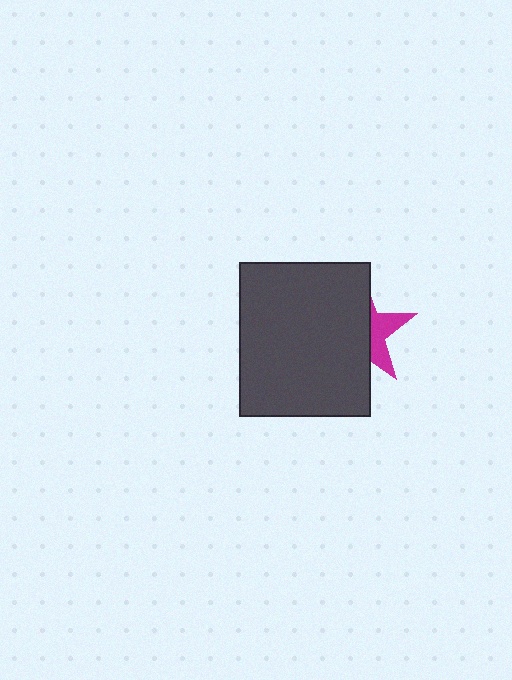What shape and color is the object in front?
The object in front is a dark gray rectangle.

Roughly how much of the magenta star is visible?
A small part of it is visible (roughly 34%).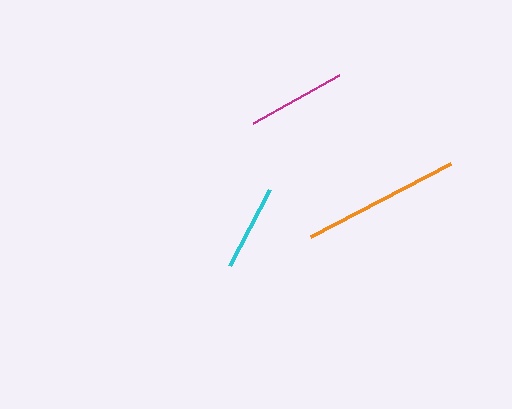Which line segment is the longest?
The orange line is the longest at approximately 158 pixels.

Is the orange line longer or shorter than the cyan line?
The orange line is longer than the cyan line.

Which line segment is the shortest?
The cyan line is the shortest at approximately 87 pixels.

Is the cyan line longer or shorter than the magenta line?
The magenta line is longer than the cyan line.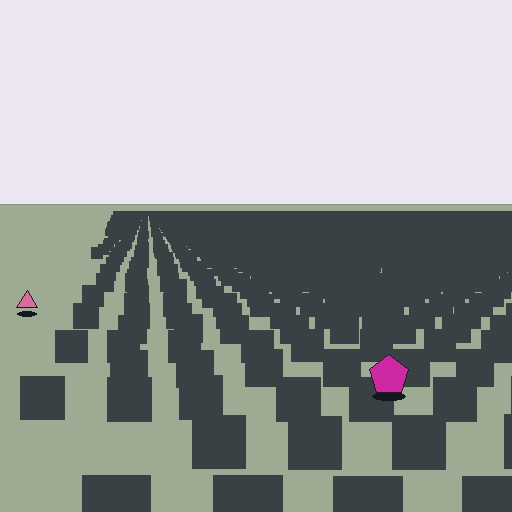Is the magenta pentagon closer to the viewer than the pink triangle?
Yes. The magenta pentagon is closer — you can tell from the texture gradient: the ground texture is coarser near it.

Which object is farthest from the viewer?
The pink triangle is farthest from the viewer. It appears smaller and the ground texture around it is denser.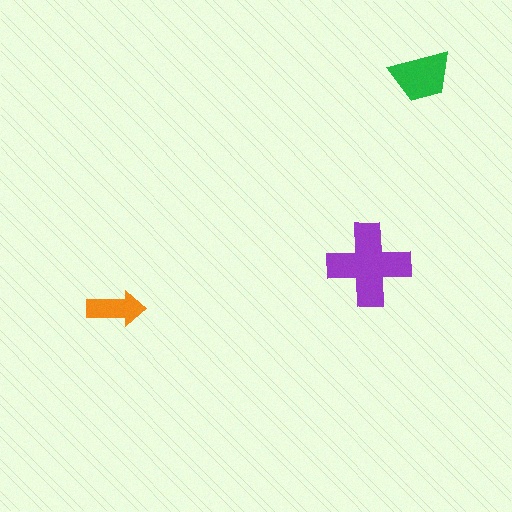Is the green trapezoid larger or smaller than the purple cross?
Smaller.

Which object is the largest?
The purple cross.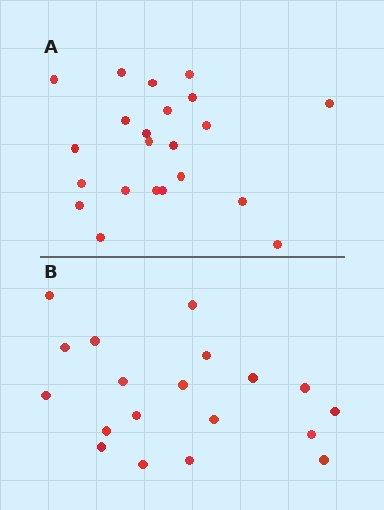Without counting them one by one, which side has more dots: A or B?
Region A (the top region) has more dots.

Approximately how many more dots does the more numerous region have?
Region A has just a few more — roughly 2 or 3 more dots than region B.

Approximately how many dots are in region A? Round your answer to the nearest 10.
About 20 dots. (The exact count is 22, which rounds to 20.)